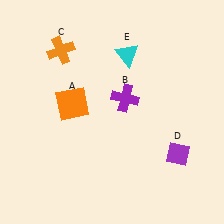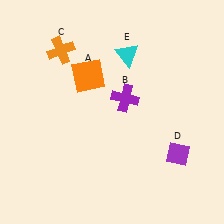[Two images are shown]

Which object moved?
The orange square (A) moved up.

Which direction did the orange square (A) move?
The orange square (A) moved up.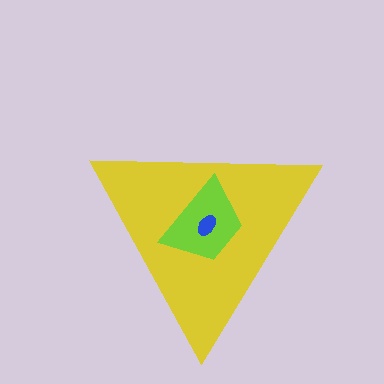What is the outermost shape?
The yellow triangle.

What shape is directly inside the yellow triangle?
The lime trapezoid.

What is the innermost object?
The blue ellipse.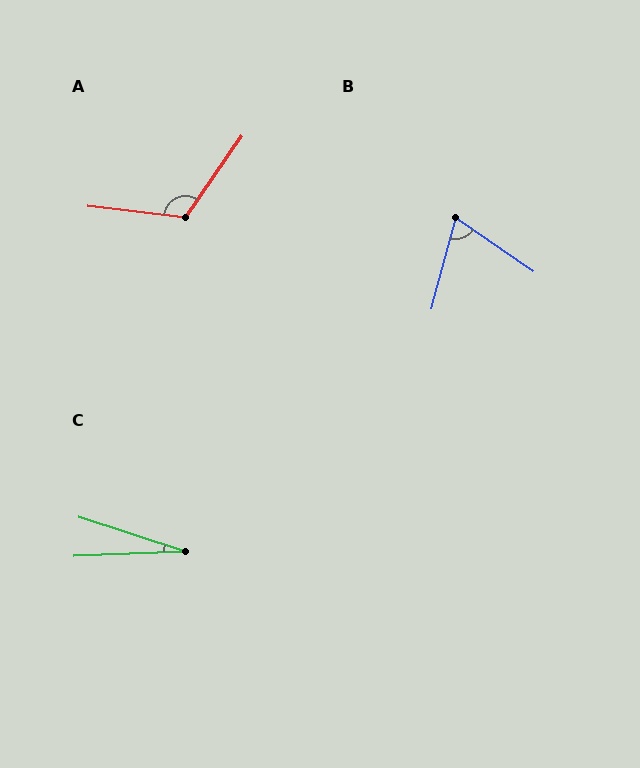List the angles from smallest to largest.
C (20°), B (70°), A (118°).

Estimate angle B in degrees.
Approximately 70 degrees.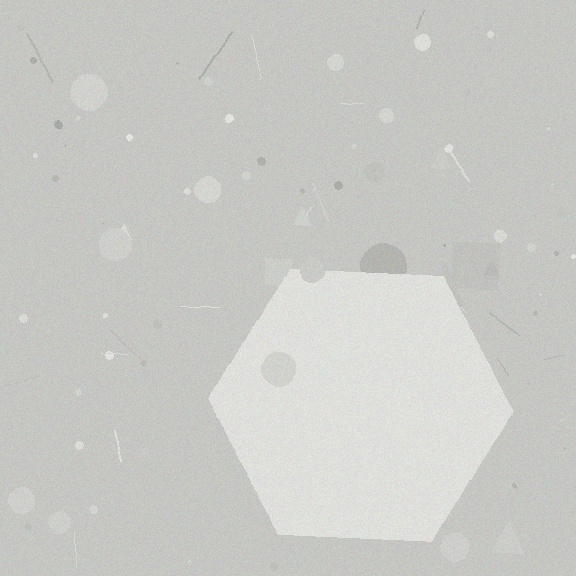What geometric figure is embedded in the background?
A hexagon is embedded in the background.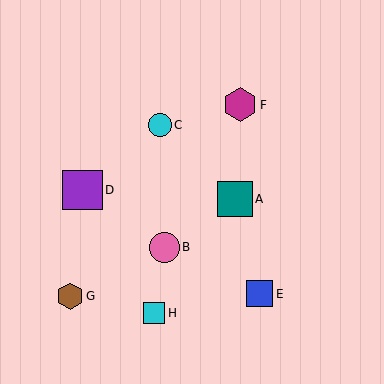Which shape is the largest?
The purple square (labeled D) is the largest.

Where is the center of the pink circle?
The center of the pink circle is at (164, 247).